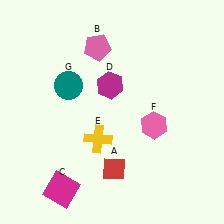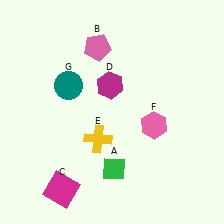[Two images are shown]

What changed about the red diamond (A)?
In Image 1, A is red. In Image 2, it changed to green.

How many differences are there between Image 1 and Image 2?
There is 1 difference between the two images.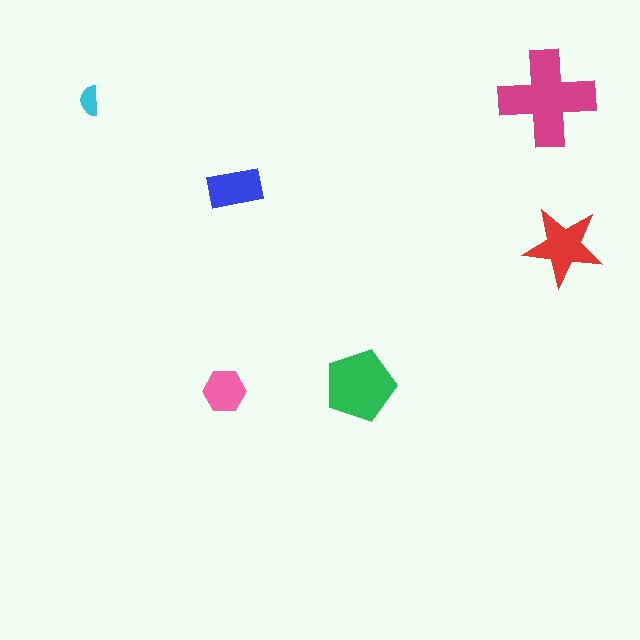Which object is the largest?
The magenta cross.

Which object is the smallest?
The cyan semicircle.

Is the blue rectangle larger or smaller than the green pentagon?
Smaller.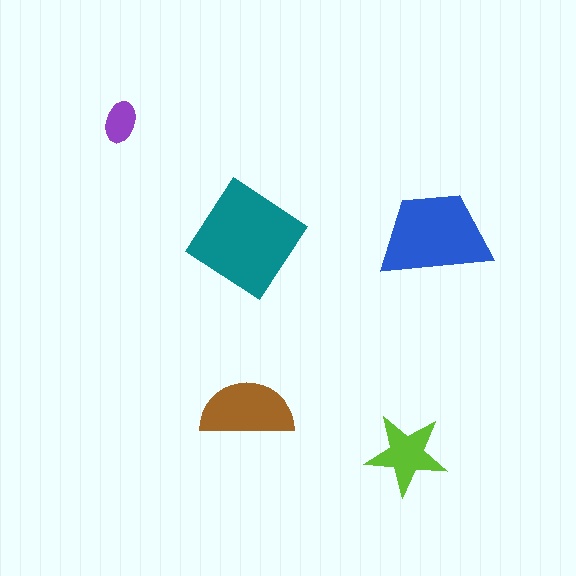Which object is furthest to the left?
The purple ellipse is leftmost.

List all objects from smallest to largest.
The purple ellipse, the lime star, the brown semicircle, the blue trapezoid, the teal diamond.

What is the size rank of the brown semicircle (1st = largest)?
3rd.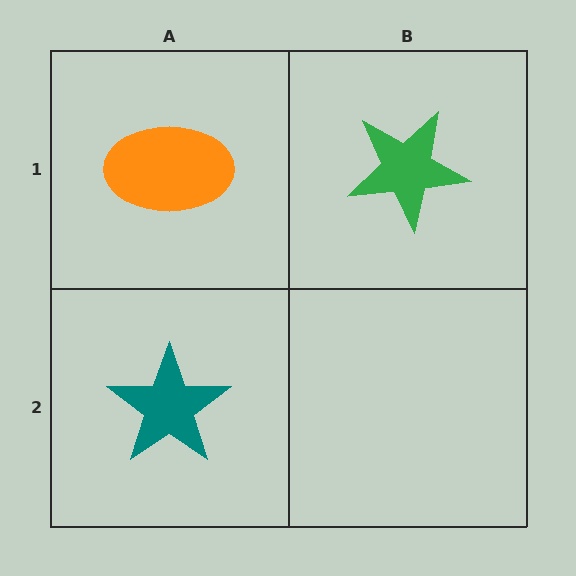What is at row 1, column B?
A green star.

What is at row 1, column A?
An orange ellipse.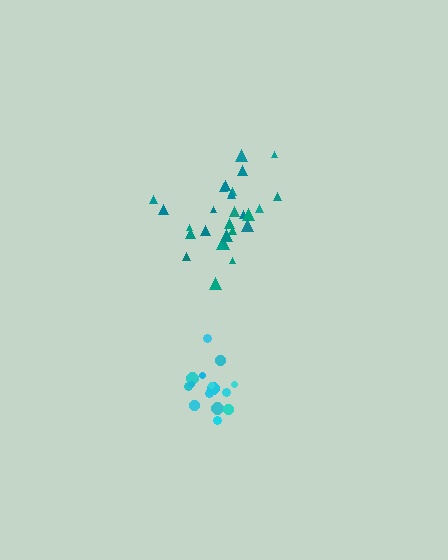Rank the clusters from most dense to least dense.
cyan, teal.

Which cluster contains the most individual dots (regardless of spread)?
Teal (27).